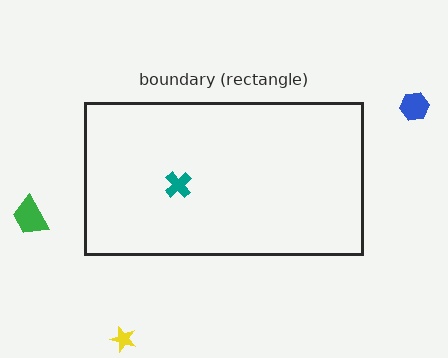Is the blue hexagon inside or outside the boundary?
Outside.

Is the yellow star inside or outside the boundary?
Outside.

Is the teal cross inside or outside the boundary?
Inside.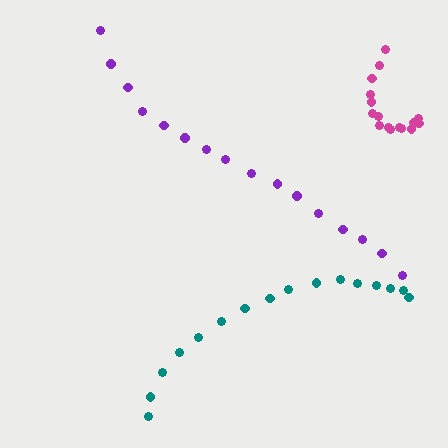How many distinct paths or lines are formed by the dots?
There are 3 distinct paths.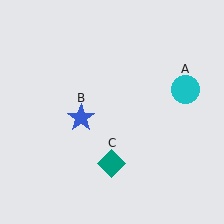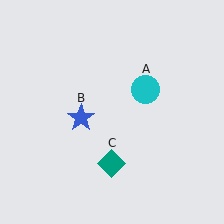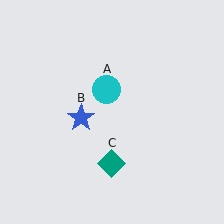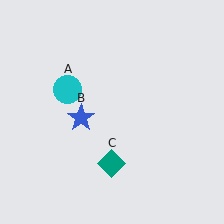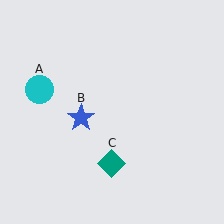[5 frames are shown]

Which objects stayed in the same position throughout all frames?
Blue star (object B) and teal diamond (object C) remained stationary.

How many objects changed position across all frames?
1 object changed position: cyan circle (object A).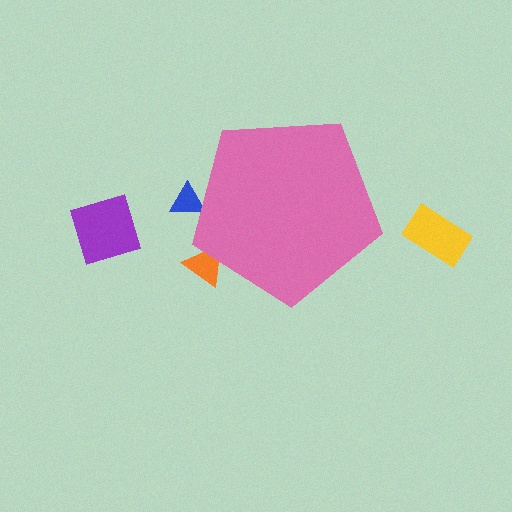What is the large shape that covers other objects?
A pink pentagon.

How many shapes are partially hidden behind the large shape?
2 shapes are partially hidden.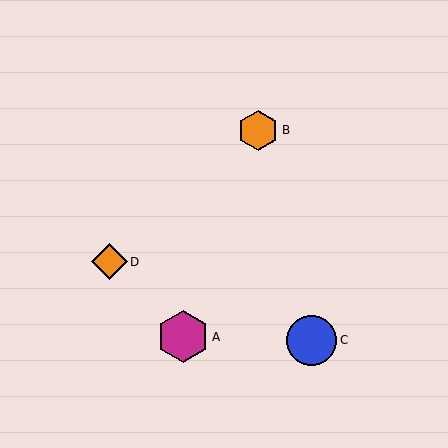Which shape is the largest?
The magenta hexagon (labeled A) is the largest.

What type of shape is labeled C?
Shape C is a blue circle.